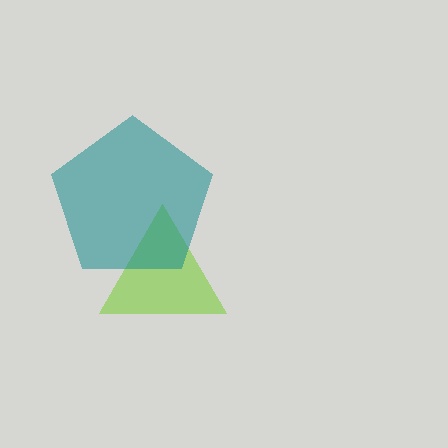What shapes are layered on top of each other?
The layered shapes are: a lime triangle, a teal pentagon.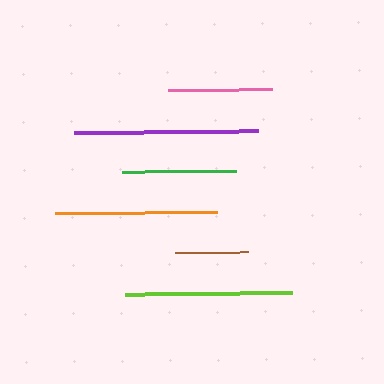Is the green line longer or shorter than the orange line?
The orange line is longer than the green line.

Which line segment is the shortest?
The brown line is the shortest at approximately 73 pixels.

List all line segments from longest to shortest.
From longest to shortest: purple, lime, orange, green, pink, brown.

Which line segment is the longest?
The purple line is the longest at approximately 184 pixels.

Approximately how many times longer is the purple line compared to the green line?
The purple line is approximately 1.6 times the length of the green line.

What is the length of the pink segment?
The pink segment is approximately 104 pixels long.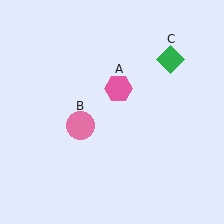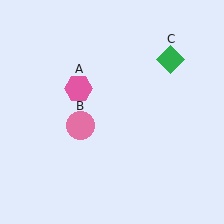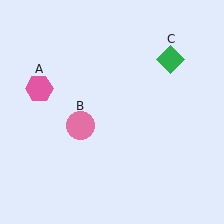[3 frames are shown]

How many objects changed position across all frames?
1 object changed position: pink hexagon (object A).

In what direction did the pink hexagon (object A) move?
The pink hexagon (object A) moved left.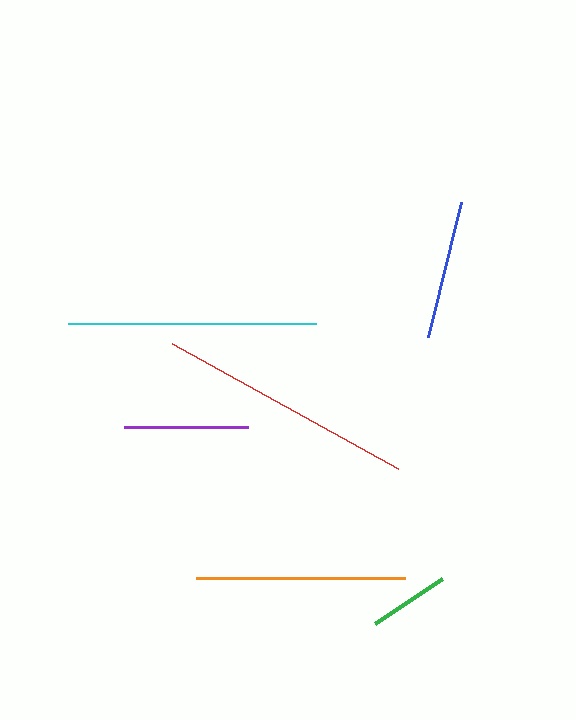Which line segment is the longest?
The red line is the longest at approximately 257 pixels.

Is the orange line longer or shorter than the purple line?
The orange line is longer than the purple line.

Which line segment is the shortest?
The green line is the shortest at approximately 81 pixels.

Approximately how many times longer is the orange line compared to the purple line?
The orange line is approximately 1.7 times the length of the purple line.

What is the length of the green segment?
The green segment is approximately 81 pixels long.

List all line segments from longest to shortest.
From longest to shortest: red, cyan, orange, blue, purple, green.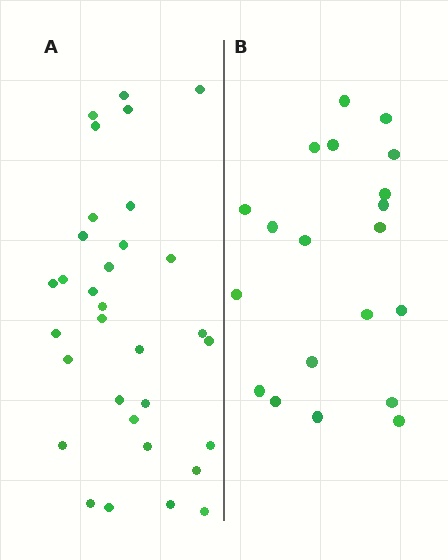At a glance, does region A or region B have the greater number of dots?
Region A (the left region) has more dots.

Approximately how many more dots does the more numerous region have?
Region A has roughly 12 or so more dots than region B.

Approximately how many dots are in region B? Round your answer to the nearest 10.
About 20 dots.